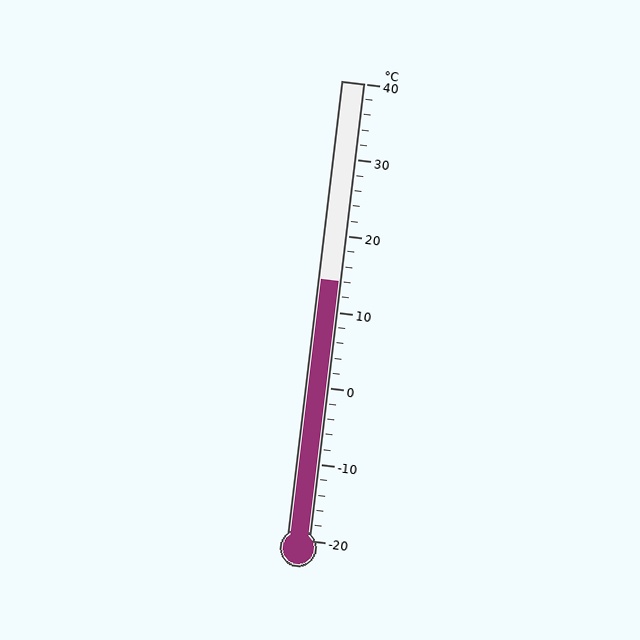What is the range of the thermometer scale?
The thermometer scale ranges from -20°C to 40°C.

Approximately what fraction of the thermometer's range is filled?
The thermometer is filled to approximately 55% of its range.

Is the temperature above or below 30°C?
The temperature is below 30°C.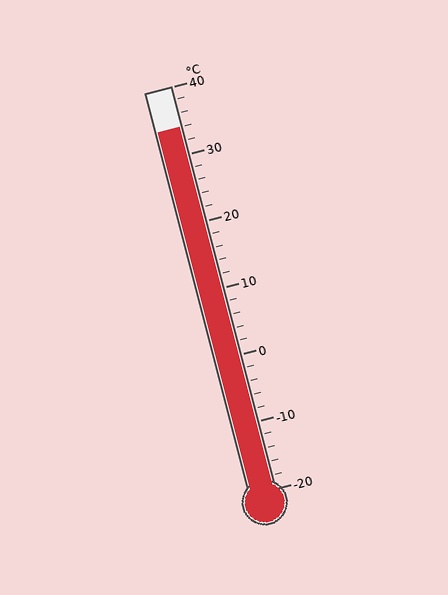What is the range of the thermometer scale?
The thermometer scale ranges from -20°C to 40°C.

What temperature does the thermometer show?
The thermometer shows approximately 34°C.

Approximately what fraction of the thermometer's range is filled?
The thermometer is filled to approximately 90% of its range.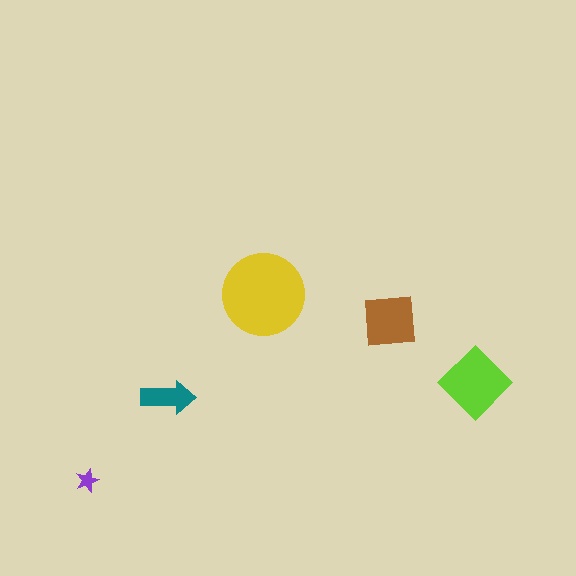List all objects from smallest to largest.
The purple star, the teal arrow, the brown square, the lime diamond, the yellow circle.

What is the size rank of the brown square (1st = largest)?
3rd.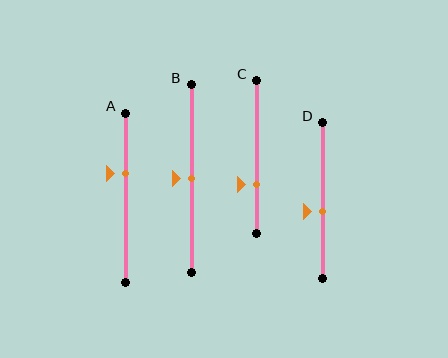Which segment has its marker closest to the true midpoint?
Segment B has its marker closest to the true midpoint.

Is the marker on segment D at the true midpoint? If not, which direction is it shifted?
No, the marker on segment D is shifted downward by about 7% of the segment length.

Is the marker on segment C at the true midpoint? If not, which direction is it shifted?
No, the marker on segment C is shifted downward by about 18% of the segment length.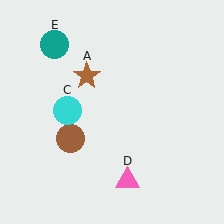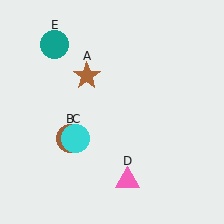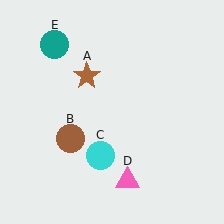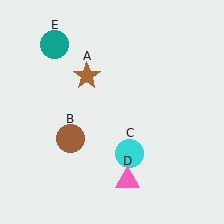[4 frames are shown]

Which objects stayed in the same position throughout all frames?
Brown star (object A) and brown circle (object B) and pink triangle (object D) and teal circle (object E) remained stationary.